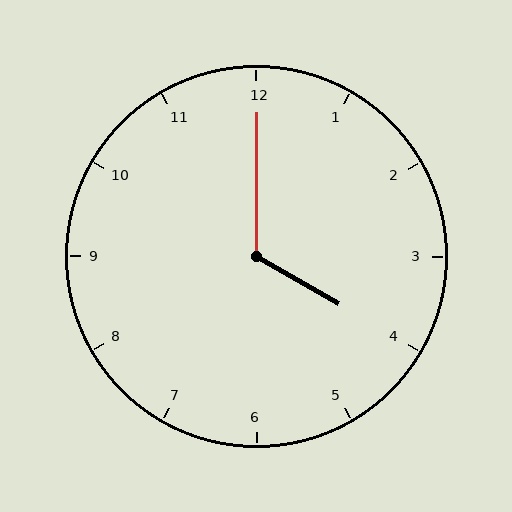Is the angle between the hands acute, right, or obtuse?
It is obtuse.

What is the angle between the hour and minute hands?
Approximately 120 degrees.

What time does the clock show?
4:00.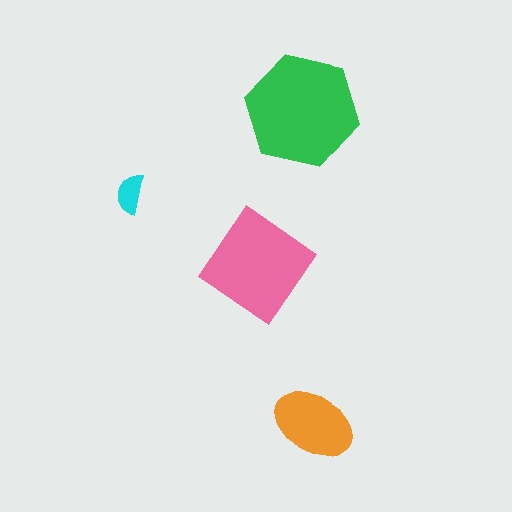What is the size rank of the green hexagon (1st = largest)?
1st.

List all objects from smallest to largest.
The cyan semicircle, the orange ellipse, the pink diamond, the green hexagon.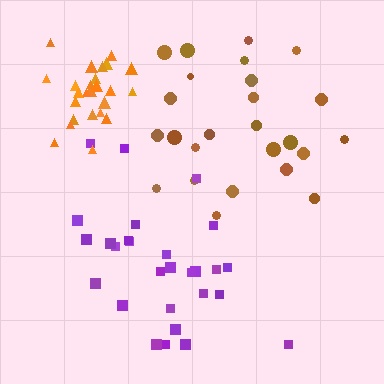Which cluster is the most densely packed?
Orange.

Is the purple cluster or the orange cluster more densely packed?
Orange.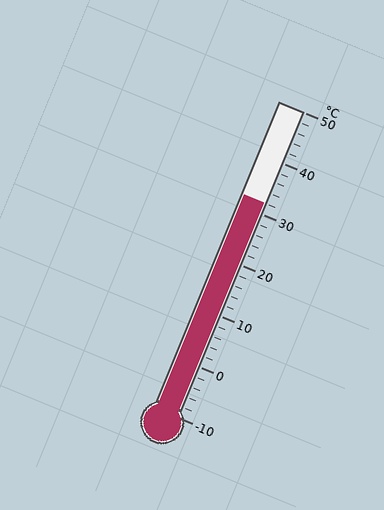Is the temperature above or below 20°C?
The temperature is above 20°C.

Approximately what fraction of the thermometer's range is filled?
The thermometer is filled to approximately 70% of its range.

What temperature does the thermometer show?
The thermometer shows approximately 32°C.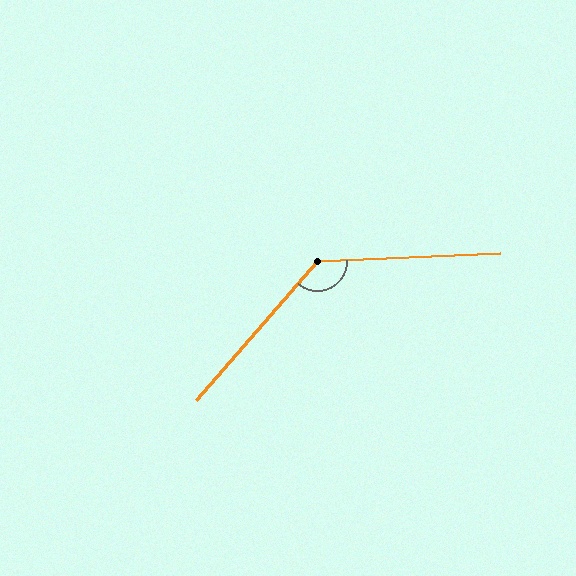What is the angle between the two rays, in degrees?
Approximately 134 degrees.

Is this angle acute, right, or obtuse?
It is obtuse.